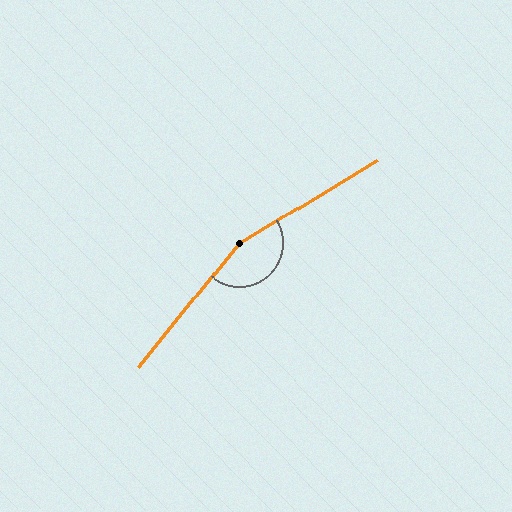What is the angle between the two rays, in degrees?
Approximately 160 degrees.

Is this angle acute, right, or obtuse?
It is obtuse.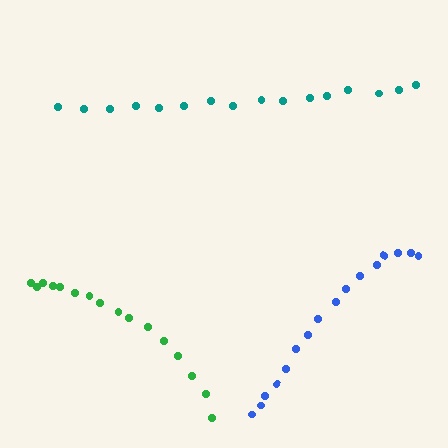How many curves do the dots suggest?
There are 3 distinct paths.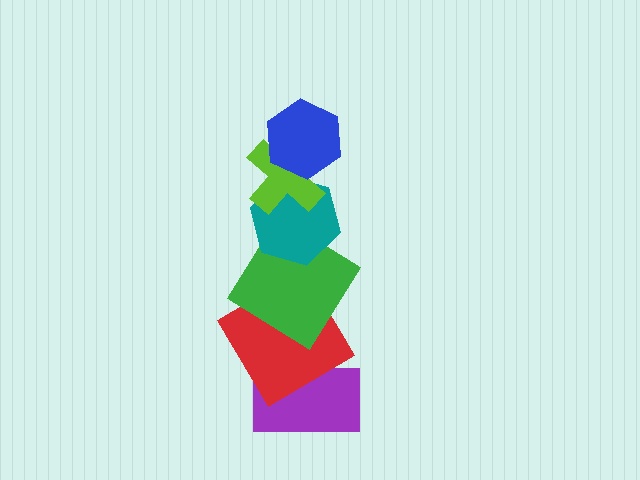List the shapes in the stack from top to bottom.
From top to bottom: the blue hexagon, the lime cross, the teal hexagon, the green diamond, the red diamond, the purple rectangle.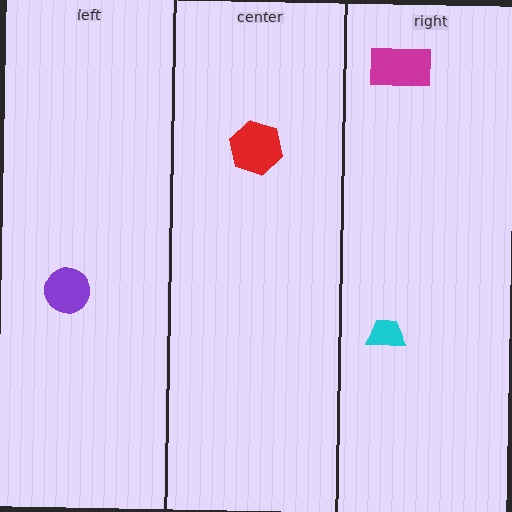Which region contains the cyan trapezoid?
The right region.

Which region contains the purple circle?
The left region.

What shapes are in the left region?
The purple circle.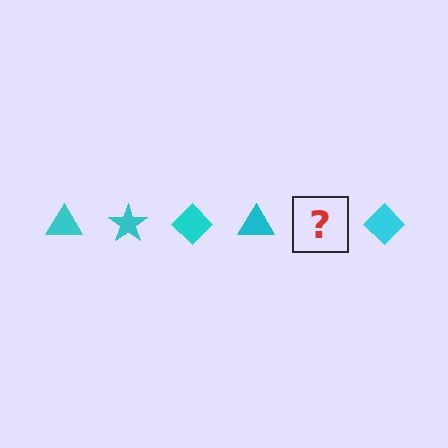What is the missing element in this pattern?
The missing element is a cyan star.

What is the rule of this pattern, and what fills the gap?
The rule is that the pattern cycles through triangle, star, diamond shapes in cyan. The gap should be filled with a cyan star.